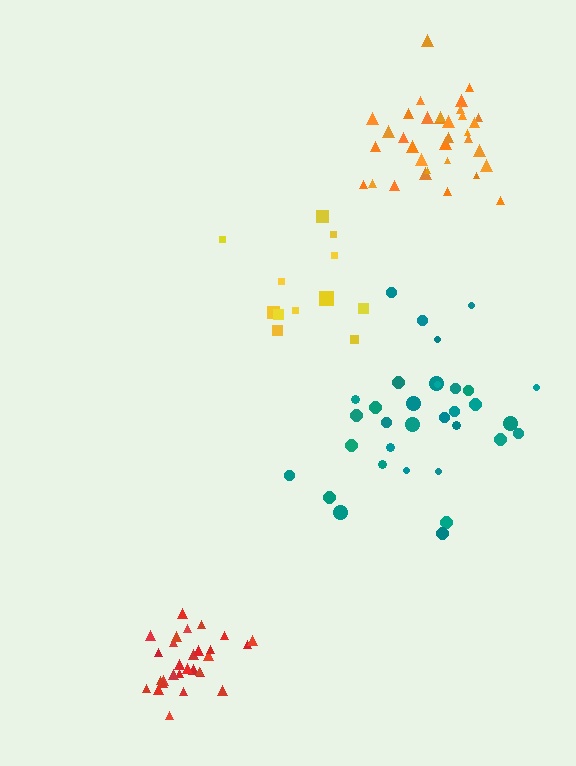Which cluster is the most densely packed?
Red.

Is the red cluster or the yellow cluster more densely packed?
Red.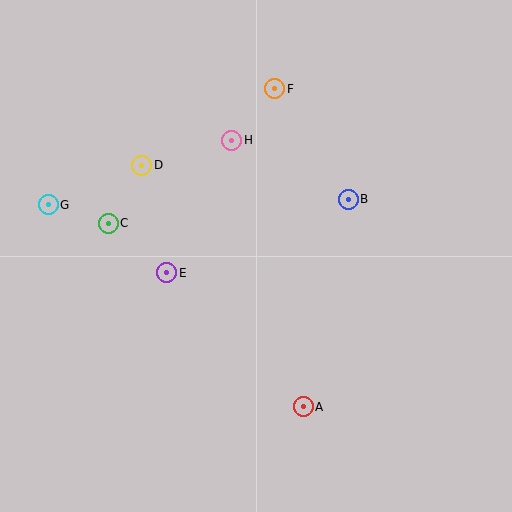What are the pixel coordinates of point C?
Point C is at (108, 223).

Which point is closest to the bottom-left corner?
Point E is closest to the bottom-left corner.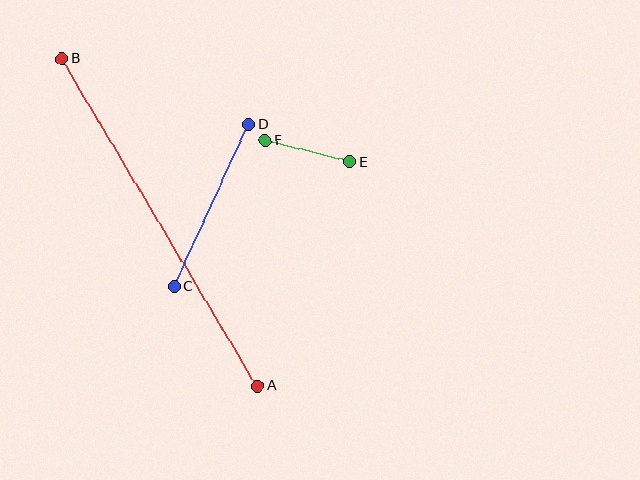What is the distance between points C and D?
The distance is approximately 178 pixels.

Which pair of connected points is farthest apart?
Points A and B are farthest apart.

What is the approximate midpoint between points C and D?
The midpoint is at approximately (212, 206) pixels.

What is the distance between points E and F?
The distance is approximately 87 pixels.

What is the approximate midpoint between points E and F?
The midpoint is at approximately (308, 151) pixels.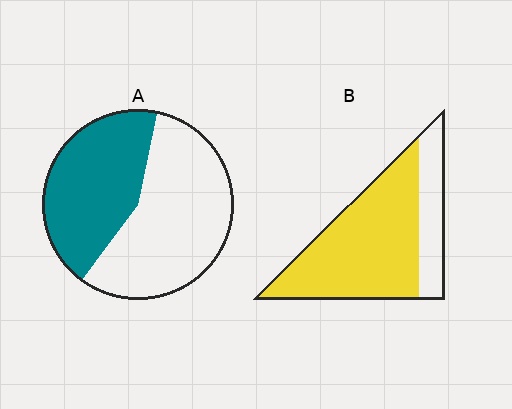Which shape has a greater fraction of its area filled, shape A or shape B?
Shape B.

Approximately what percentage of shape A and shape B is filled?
A is approximately 45% and B is approximately 75%.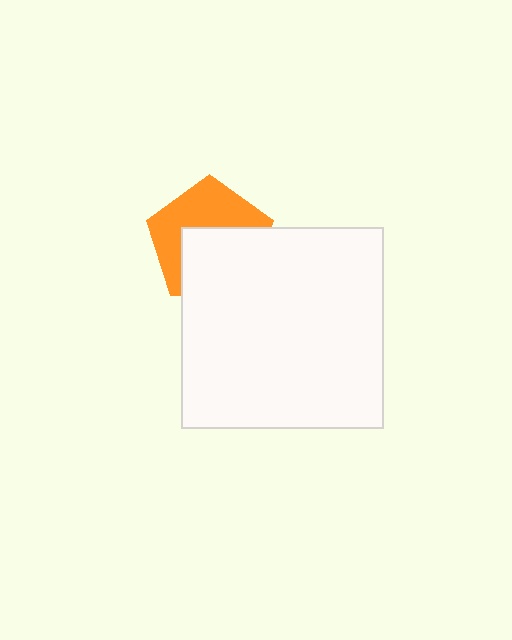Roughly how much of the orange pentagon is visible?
About half of it is visible (roughly 50%).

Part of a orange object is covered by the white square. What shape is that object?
It is a pentagon.